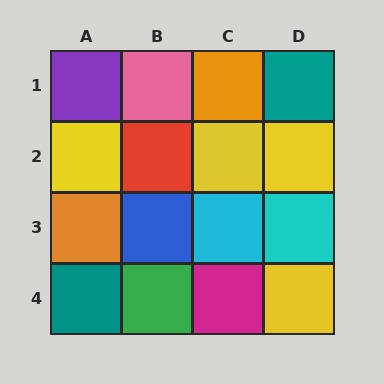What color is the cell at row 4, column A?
Teal.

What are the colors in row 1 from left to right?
Purple, pink, orange, teal.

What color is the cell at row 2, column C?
Yellow.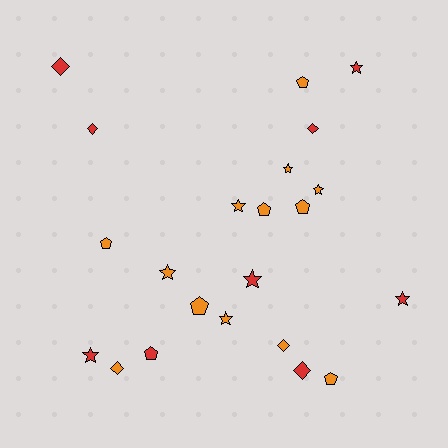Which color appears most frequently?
Orange, with 13 objects.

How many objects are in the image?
There are 22 objects.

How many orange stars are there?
There are 5 orange stars.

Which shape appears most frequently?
Star, with 9 objects.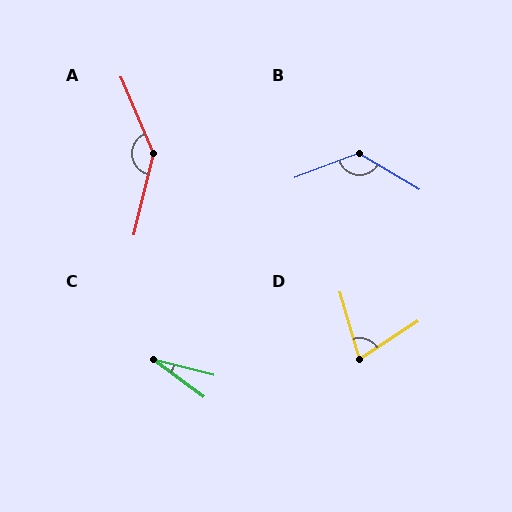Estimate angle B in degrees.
Approximately 129 degrees.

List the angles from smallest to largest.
C (22°), D (72°), B (129°), A (144°).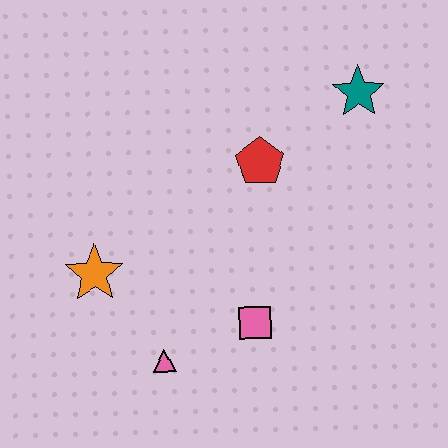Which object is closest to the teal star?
The red pentagon is closest to the teal star.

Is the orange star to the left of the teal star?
Yes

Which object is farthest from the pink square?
The teal star is farthest from the pink square.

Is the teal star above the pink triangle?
Yes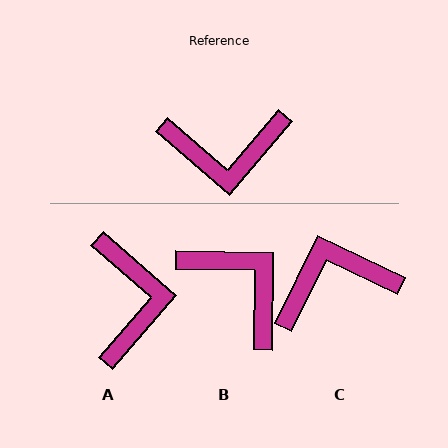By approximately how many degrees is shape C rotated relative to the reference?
Approximately 165 degrees clockwise.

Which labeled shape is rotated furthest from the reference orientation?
C, about 165 degrees away.